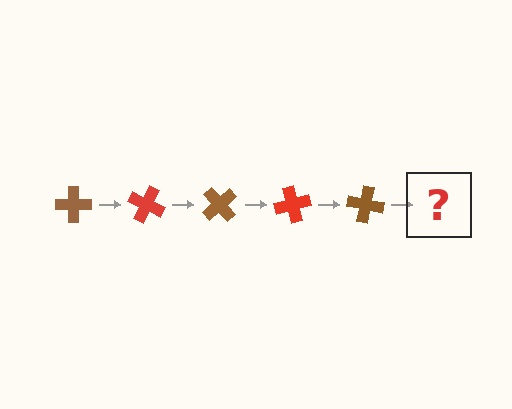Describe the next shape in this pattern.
It should be a red cross, rotated 125 degrees from the start.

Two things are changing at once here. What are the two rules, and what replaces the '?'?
The two rules are that it rotates 25 degrees each step and the color cycles through brown and red. The '?' should be a red cross, rotated 125 degrees from the start.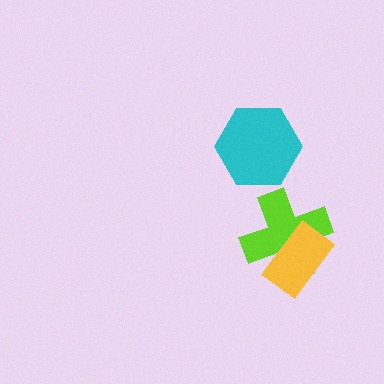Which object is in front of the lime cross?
The yellow rectangle is in front of the lime cross.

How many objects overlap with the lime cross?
1 object overlaps with the lime cross.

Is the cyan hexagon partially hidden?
No, no other shape covers it.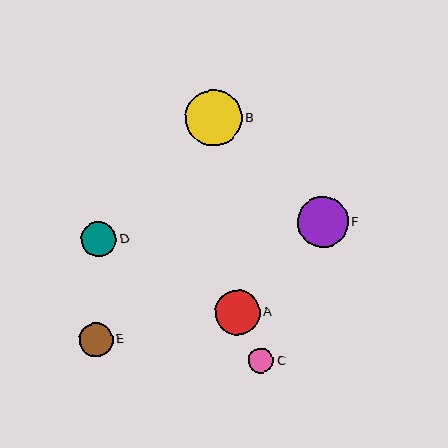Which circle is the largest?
Circle B is the largest with a size of approximately 56 pixels.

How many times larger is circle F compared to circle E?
Circle F is approximately 1.5 times the size of circle E.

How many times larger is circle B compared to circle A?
Circle B is approximately 1.3 times the size of circle A.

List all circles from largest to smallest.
From largest to smallest: B, F, A, D, E, C.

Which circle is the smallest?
Circle C is the smallest with a size of approximately 26 pixels.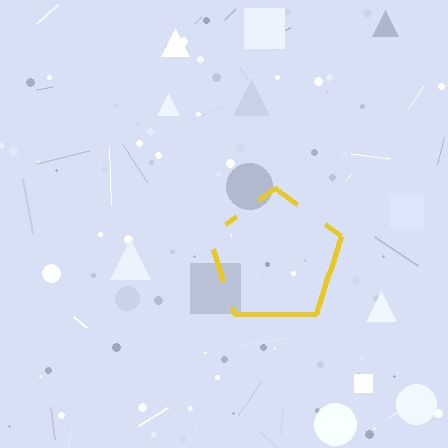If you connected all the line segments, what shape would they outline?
They would outline a pentagon.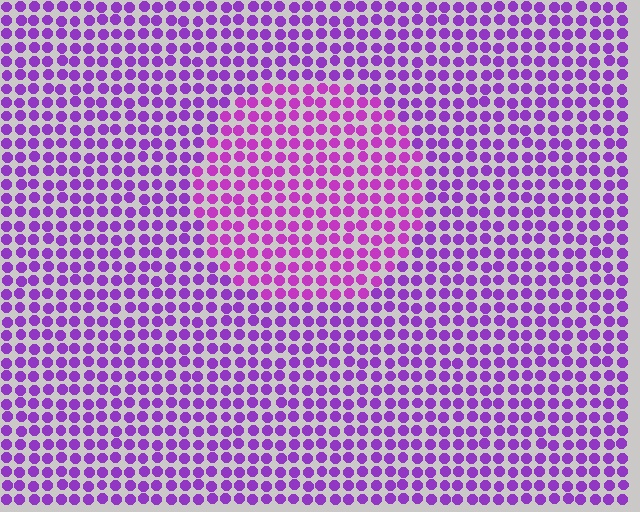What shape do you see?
I see a circle.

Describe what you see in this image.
The image is filled with small purple elements in a uniform arrangement. A circle-shaped region is visible where the elements are tinted to a slightly different hue, forming a subtle color boundary.